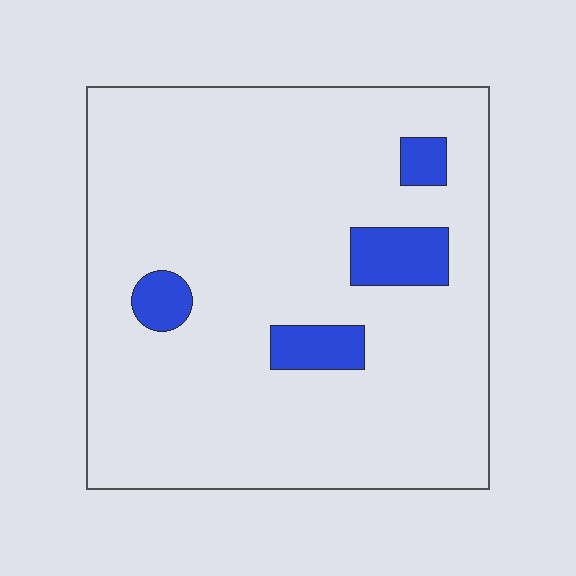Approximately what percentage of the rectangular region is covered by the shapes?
Approximately 10%.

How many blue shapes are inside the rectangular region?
4.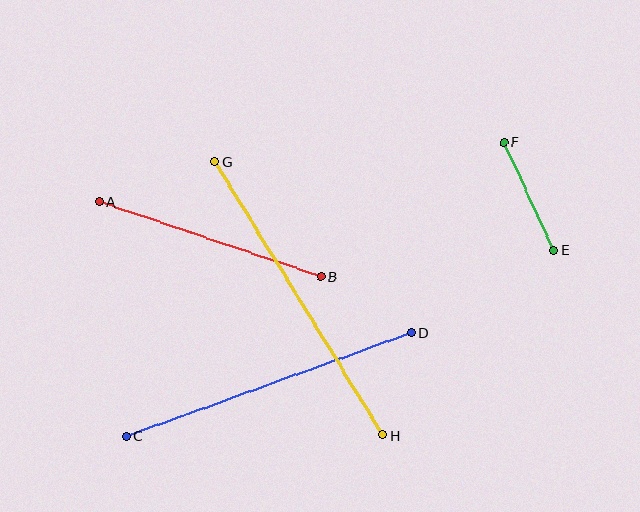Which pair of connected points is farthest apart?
Points G and H are farthest apart.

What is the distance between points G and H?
The distance is approximately 321 pixels.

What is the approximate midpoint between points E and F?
The midpoint is at approximately (529, 196) pixels.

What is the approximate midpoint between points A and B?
The midpoint is at approximately (210, 239) pixels.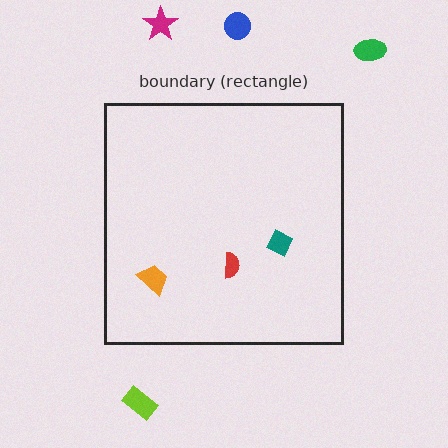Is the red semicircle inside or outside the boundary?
Inside.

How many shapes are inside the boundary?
3 inside, 4 outside.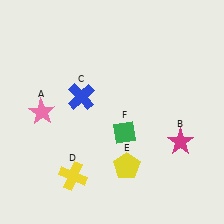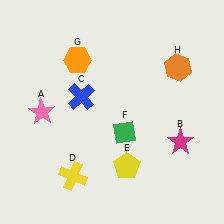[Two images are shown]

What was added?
An orange hexagon (G), an orange hexagon (H) were added in Image 2.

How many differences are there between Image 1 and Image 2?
There are 2 differences between the two images.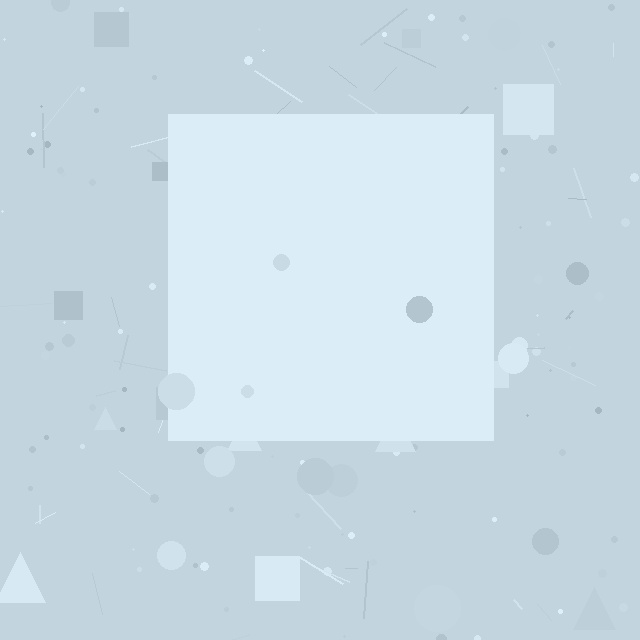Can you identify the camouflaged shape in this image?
The camouflaged shape is a square.